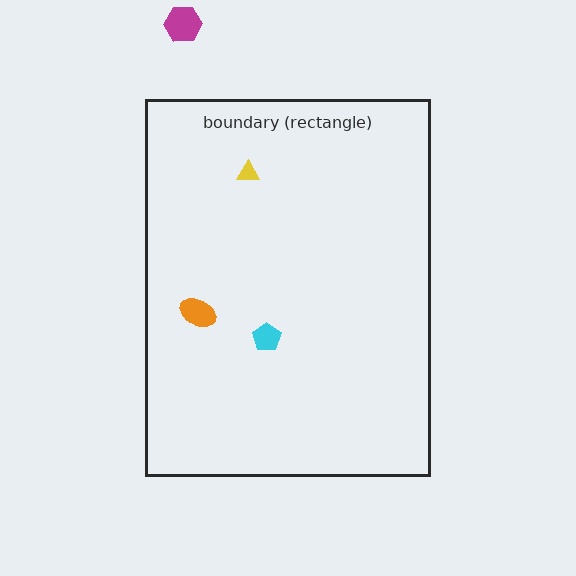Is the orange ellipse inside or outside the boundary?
Inside.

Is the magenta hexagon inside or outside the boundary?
Outside.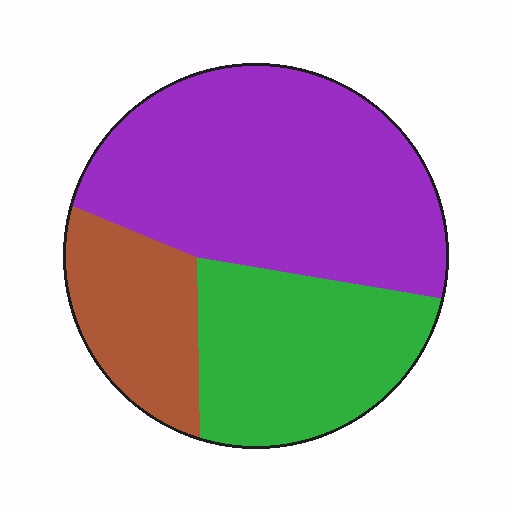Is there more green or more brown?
Green.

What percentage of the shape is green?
Green covers 30% of the shape.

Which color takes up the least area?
Brown, at roughly 20%.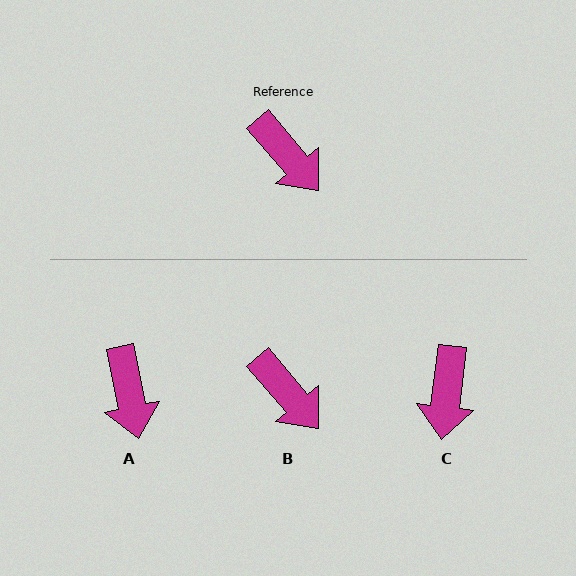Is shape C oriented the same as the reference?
No, it is off by about 47 degrees.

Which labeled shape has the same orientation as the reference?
B.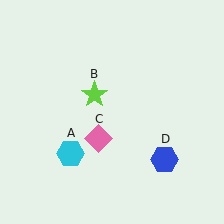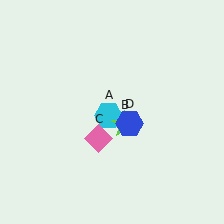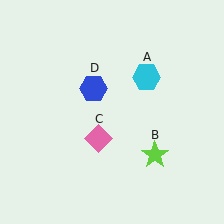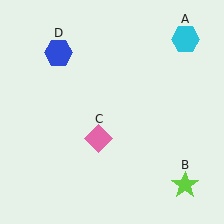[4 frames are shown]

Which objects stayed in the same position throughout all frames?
Pink diamond (object C) remained stationary.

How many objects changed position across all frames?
3 objects changed position: cyan hexagon (object A), lime star (object B), blue hexagon (object D).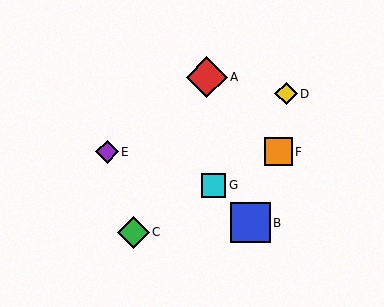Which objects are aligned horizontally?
Objects E, F are aligned horizontally.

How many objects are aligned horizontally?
2 objects (E, F) are aligned horizontally.